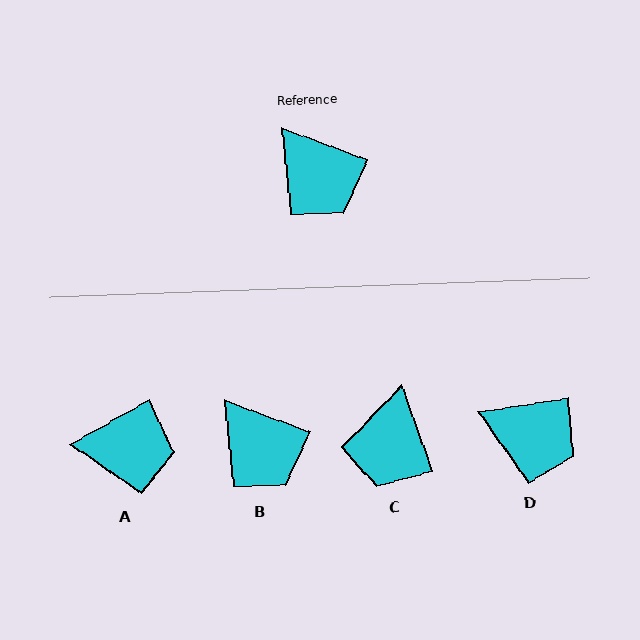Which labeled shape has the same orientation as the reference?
B.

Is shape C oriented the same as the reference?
No, it is off by about 50 degrees.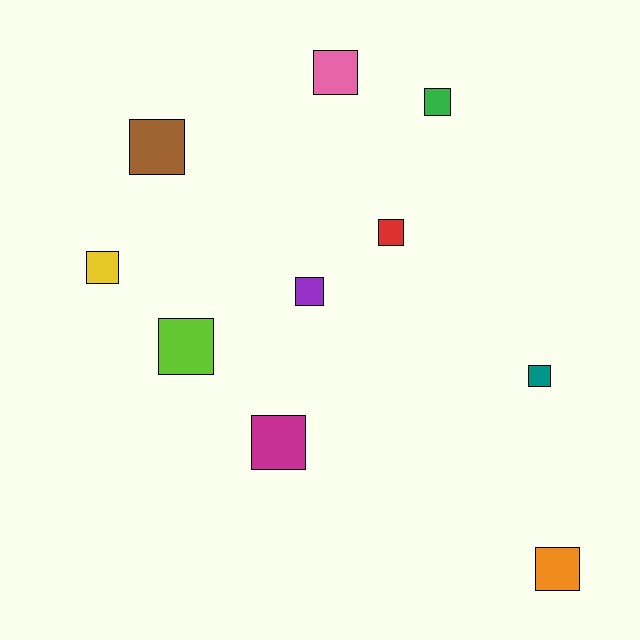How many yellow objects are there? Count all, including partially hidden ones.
There is 1 yellow object.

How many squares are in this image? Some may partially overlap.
There are 10 squares.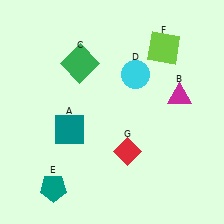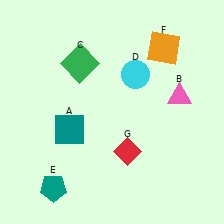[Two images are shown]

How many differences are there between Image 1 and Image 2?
There are 2 differences between the two images.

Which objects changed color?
B changed from magenta to pink. F changed from lime to orange.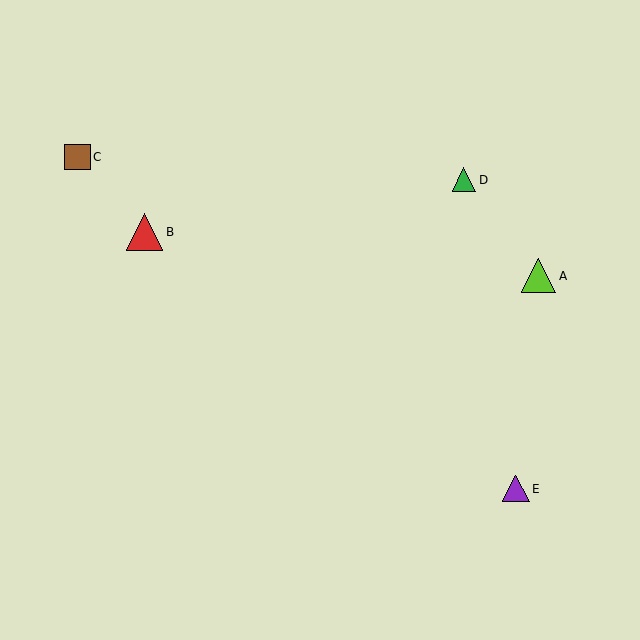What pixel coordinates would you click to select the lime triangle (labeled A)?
Click at (538, 276) to select the lime triangle A.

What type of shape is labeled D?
Shape D is a green triangle.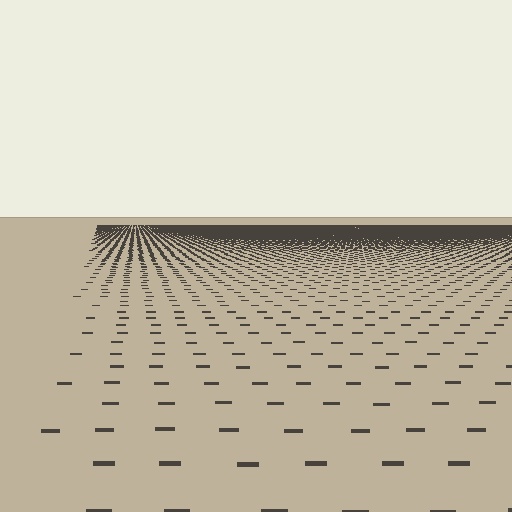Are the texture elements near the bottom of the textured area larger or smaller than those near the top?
Larger. Near the bottom, elements are closer to the viewer and appear at a bigger on-screen size.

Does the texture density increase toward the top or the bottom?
Density increases toward the top.